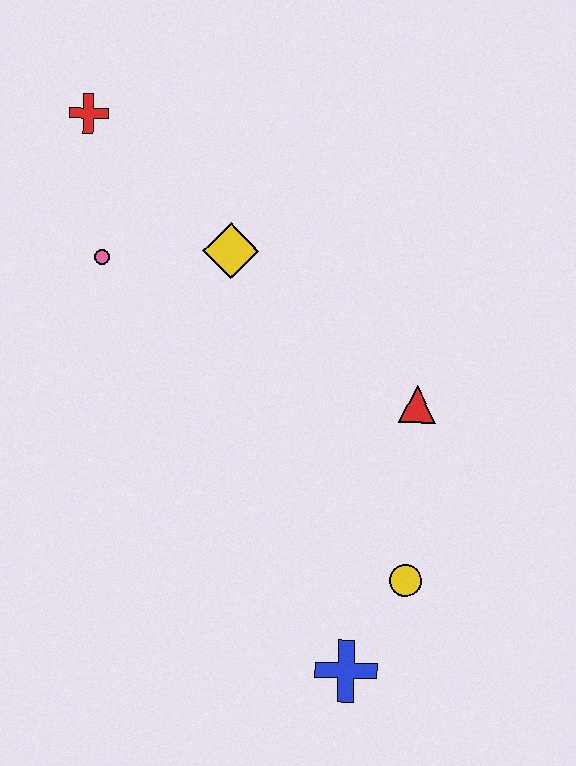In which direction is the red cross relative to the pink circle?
The red cross is above the pink circle.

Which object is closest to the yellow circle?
The blue cross is closest to the yellow circle.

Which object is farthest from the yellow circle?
The red cross is farthest from the yellow circle.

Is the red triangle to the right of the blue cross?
Yes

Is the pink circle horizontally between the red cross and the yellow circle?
Yes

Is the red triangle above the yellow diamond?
No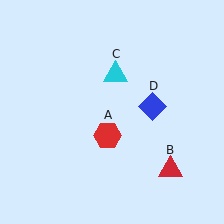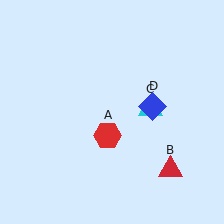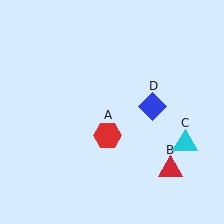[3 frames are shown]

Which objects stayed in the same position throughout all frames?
Red hexagon (object A) and red triangle (object B) and blue diamond (object D) remained stationary.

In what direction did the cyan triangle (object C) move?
The cyan triangle (object C) moved down and to the right.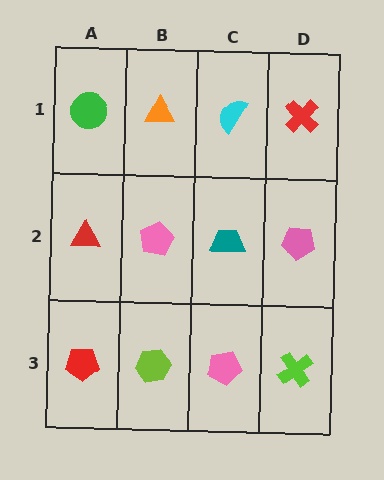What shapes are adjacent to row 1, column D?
A pink pentagon (row 2, column D), a cyan semicircle (row 1, column C).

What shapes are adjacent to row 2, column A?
A green circle (row 1, column A), a red pentagon (row 3, column A), a pink pentagon (row 2, column B).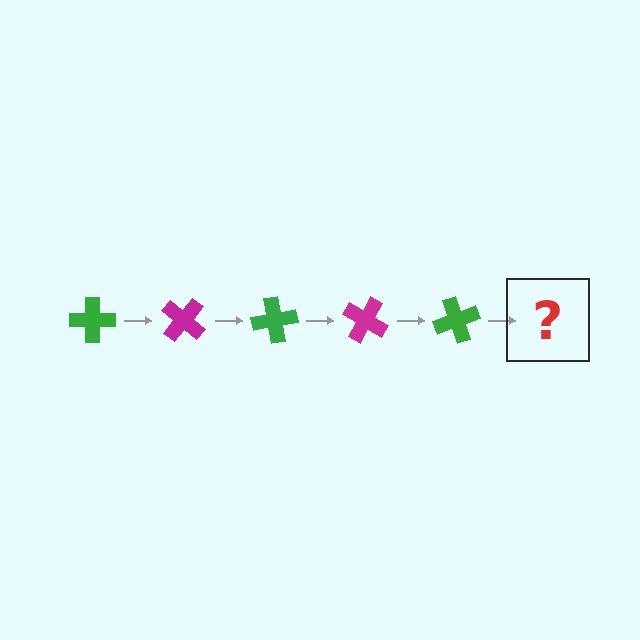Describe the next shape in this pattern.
It should be a magenta cross, rotated 200 degrees from the start.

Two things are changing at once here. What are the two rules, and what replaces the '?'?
The two rules are that it rotates 40 degrees each step and the color cycles through green and magenta. The '?' should be a magenta cross, rotated 200 degrees from the start.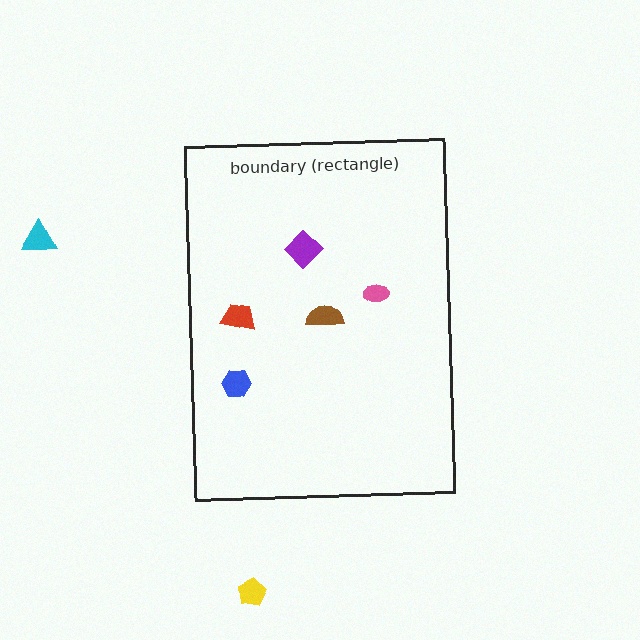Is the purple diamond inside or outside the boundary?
Inside.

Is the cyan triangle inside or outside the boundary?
Outside.